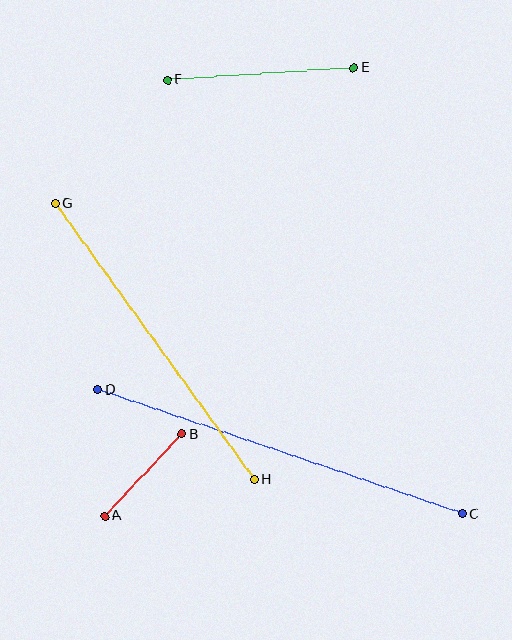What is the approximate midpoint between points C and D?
The midpoint is at approximately (280, 452) pixels.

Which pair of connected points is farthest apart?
Points C and D are farthest apart.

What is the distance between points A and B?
The distance is approximately 112 pixels.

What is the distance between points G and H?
The distance is approximately 340 pixels.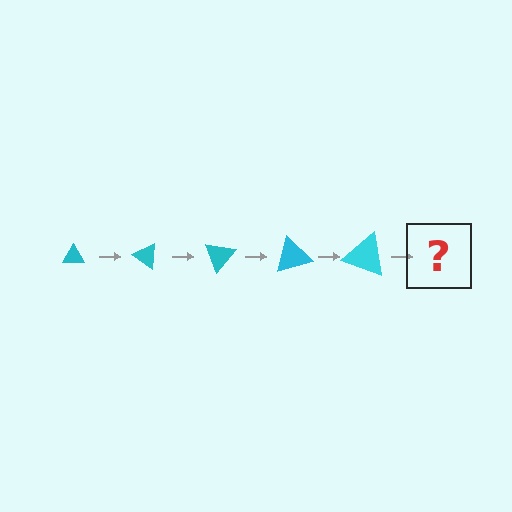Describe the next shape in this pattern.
It should be a triangle, larger than the previous one and rotated 175 degrees from the start.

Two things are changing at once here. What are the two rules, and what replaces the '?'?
The two rules are that the triangle grows larger each step and it rotates 35 degrees each step. The '?' should be a triangle, larger than the previous one and rotated 175 degrees from the start.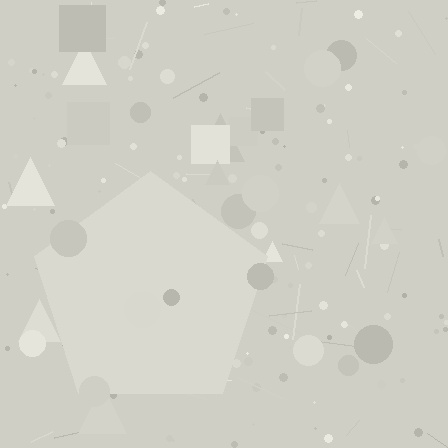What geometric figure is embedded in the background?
A pentagon is embedded in the background.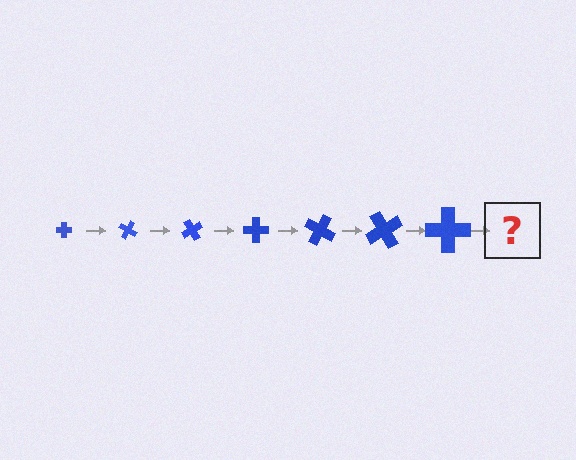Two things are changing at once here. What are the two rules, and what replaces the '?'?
The two rules are that the cross grows larger each step and it rotates 30 degrees each step. The '?' should be a cross, larger than the previous one and rotated 210 degrees from the start.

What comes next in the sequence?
The next element should be a cross, larger than the previous one and rotated 210 degrees from the start.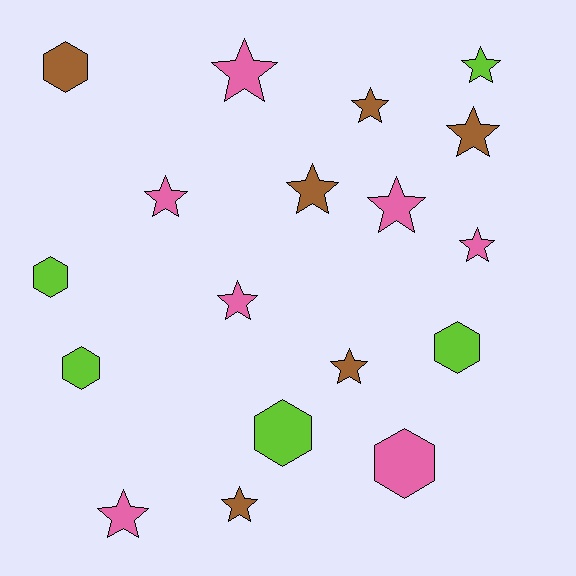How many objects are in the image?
There are 18 objects.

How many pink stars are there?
There are 6 pink stars.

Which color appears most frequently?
Pink, with 7 objects.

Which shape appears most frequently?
Star, with 12 objects.